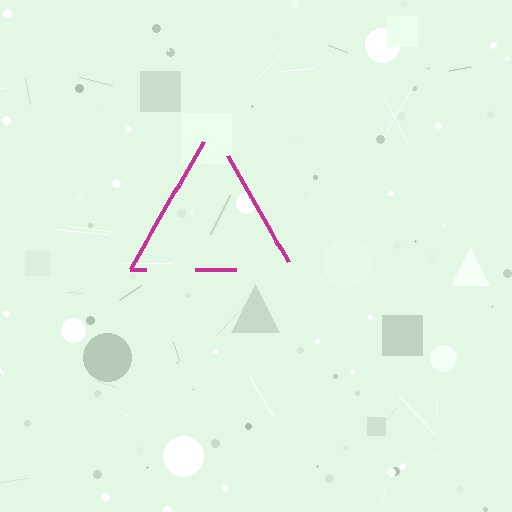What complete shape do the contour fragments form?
The contour fragments form a triangle.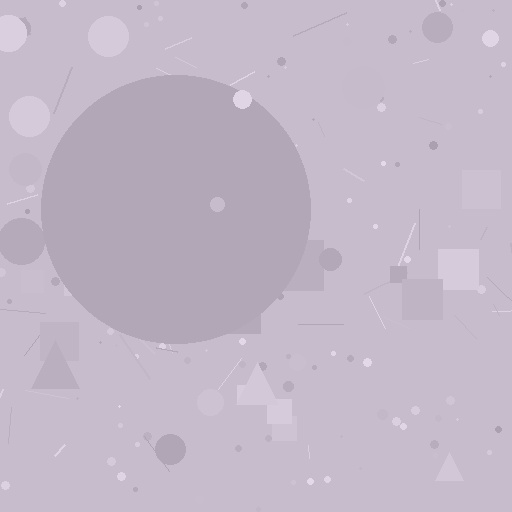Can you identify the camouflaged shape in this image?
The camouflaged shape is a circle.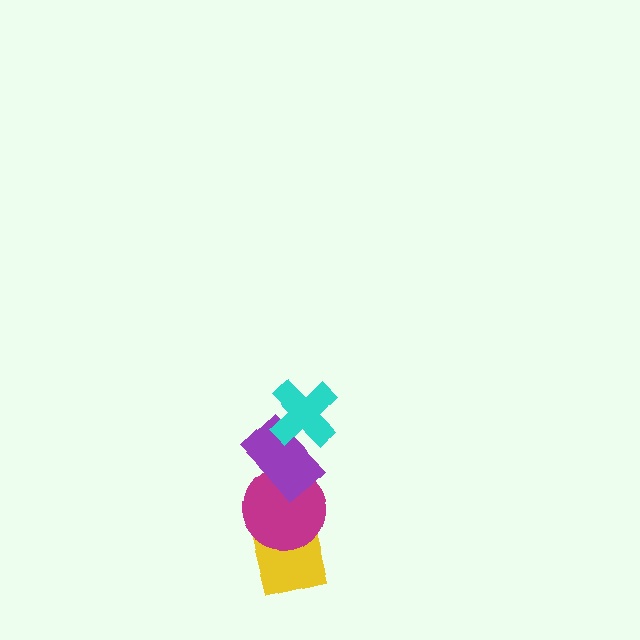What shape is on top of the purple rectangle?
The cyan cross is on top of the purple rectangle.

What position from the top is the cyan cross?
The cyan cross is 1st from the top.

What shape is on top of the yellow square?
The magenta circle is on top of the yellow square.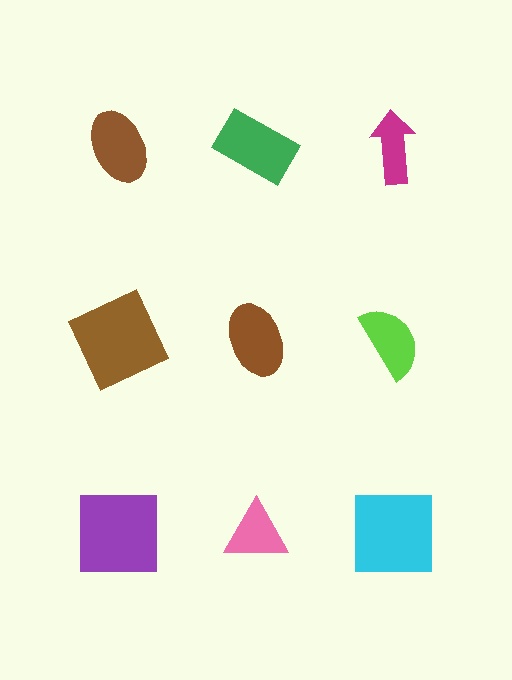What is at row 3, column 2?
A pink triangle.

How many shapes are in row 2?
3 shapes.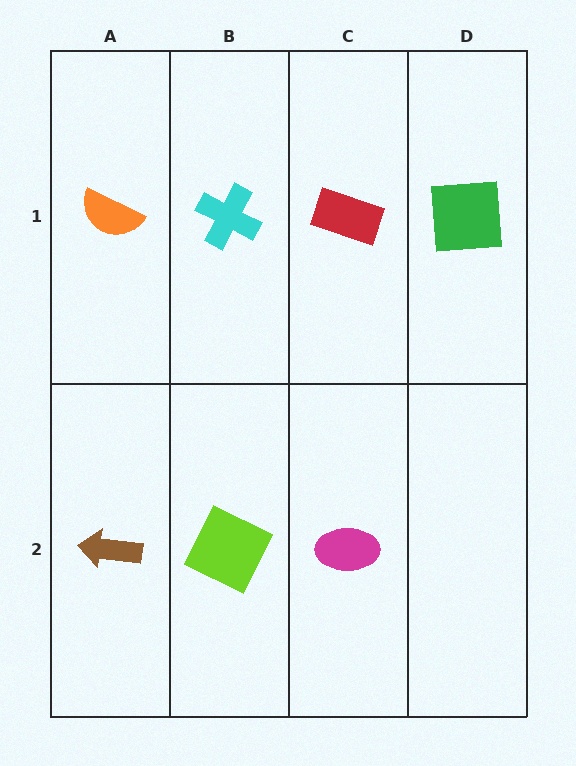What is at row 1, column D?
A green square.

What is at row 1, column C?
A red rectangle.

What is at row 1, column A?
An orange semicircle.